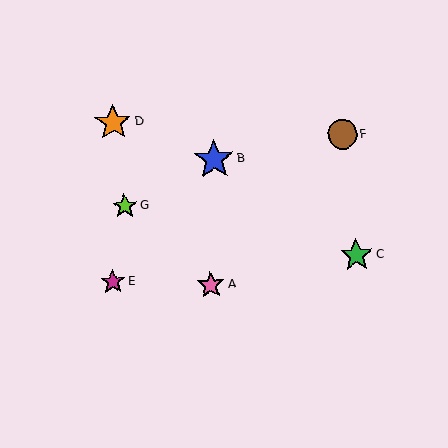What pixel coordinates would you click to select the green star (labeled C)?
Click at (357, 255) to select the green star C.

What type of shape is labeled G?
Shape G is a lime star.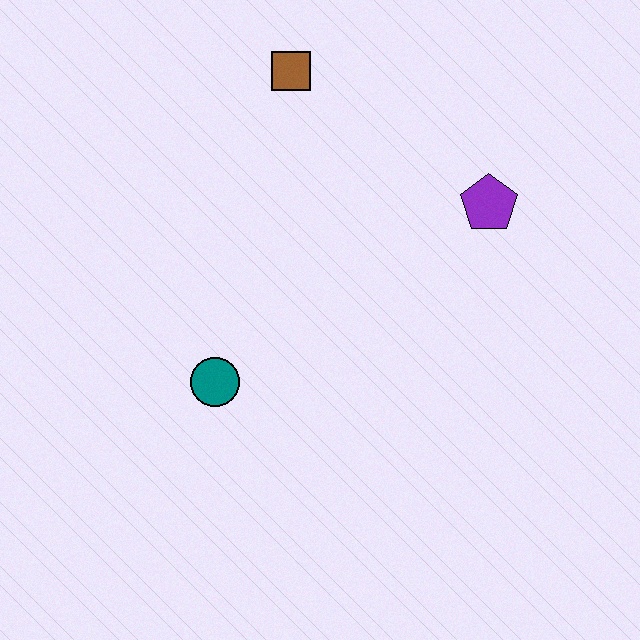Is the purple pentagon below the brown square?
Yes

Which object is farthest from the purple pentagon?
The teal circle is farthest from the purple pentagon.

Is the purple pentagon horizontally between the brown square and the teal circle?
No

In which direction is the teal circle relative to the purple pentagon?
The teal circle is to the left of the purple pentagon.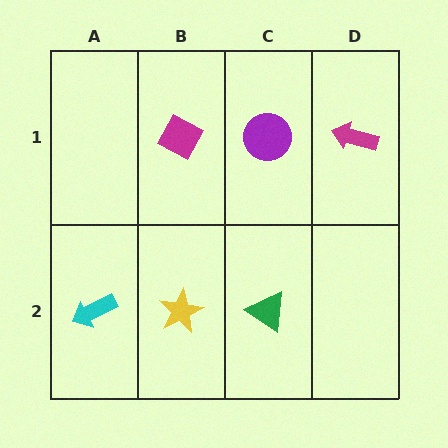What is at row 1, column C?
A purple circle.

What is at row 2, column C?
A green triangle.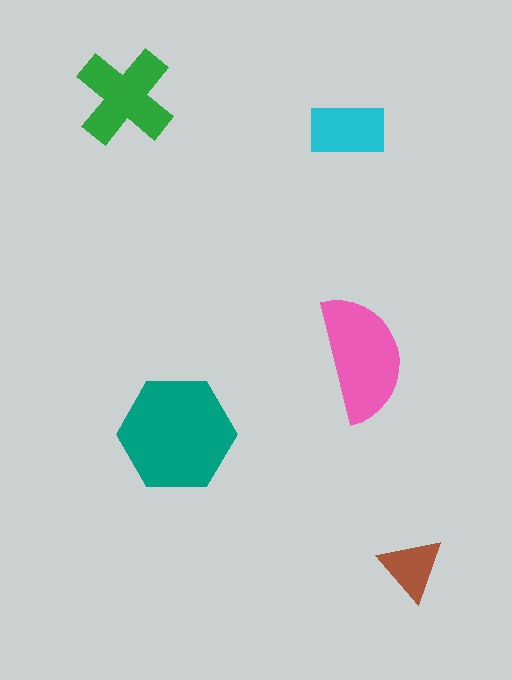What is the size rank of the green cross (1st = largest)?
3rd.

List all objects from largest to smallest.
The teal hexagon, the pink semicircle, the green cross, the cyan rectangle, the brown triangle.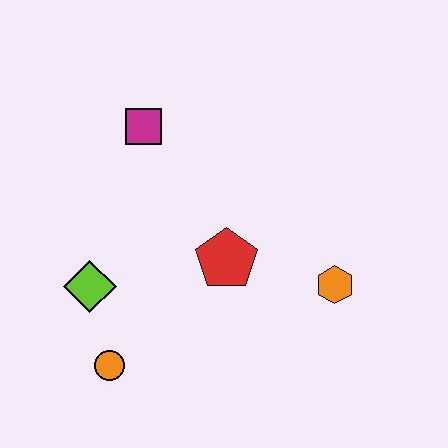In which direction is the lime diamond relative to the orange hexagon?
The lime diamond is to the left of the orange hexagon.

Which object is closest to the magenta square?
The red pentagon is closest to the magenta square.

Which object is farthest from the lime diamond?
The orange hexagon is farthest from the lime diamond.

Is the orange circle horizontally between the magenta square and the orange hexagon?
No